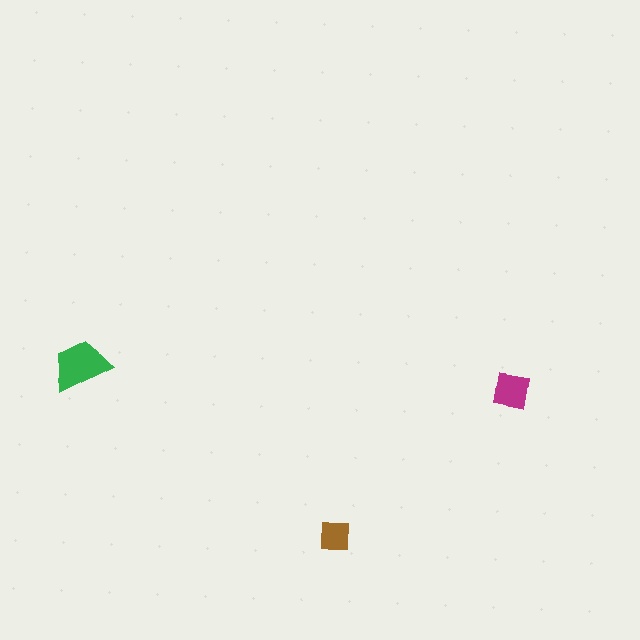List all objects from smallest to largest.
The brown square, the magenta square, the green trapezoid.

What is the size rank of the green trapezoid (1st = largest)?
1st.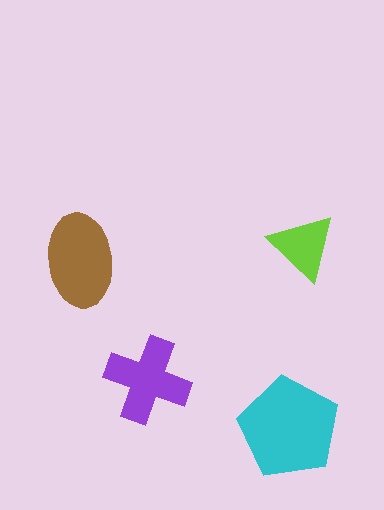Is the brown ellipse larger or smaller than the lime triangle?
Larger.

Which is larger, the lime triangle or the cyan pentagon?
The cyan pentagon.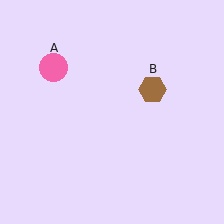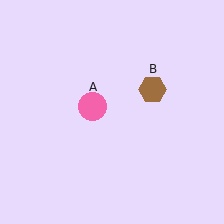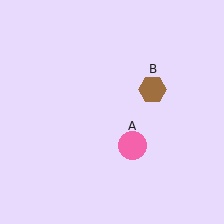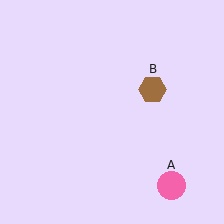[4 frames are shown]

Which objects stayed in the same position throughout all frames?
Brown hexagon (object B) remained stationary.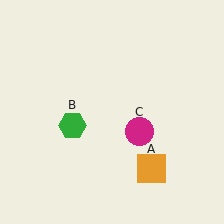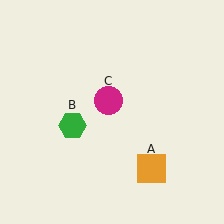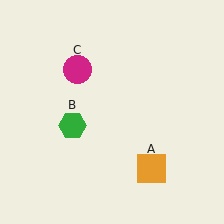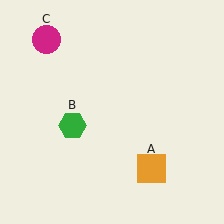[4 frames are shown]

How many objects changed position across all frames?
1 object changed position: magenta circle (object C).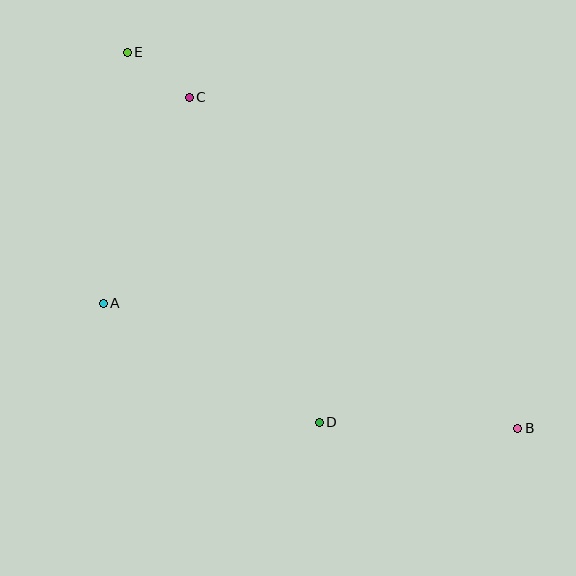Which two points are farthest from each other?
Points B and E are farthest from each other.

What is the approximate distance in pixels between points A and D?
The distance between A and D is approximately 247 pixels.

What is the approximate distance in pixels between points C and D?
The distance between C and D is approximately 350 pixels.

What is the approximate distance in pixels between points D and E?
The distance between D and E is approximately 417 pixels.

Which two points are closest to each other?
Points C and E are closest to each other.